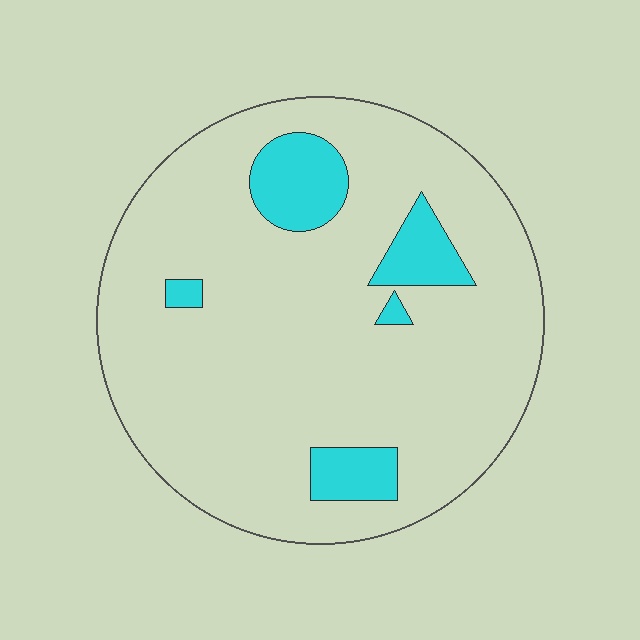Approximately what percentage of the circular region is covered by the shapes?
Approximately 10%.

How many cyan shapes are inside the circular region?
5.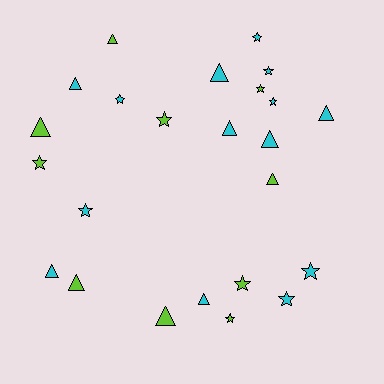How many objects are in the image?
There are 24 objects.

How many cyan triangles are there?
There are 7 cyan triangles.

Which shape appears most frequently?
Star, with 12 objects.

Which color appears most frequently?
Cyan, with 14 objects.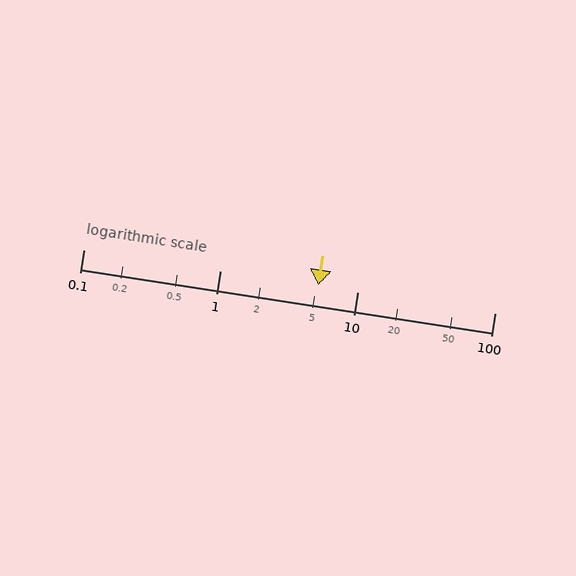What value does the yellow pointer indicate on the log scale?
The pointer indicates approximately 5.2.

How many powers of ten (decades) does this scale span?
The scale spans 3 decades, from 0.1 to 100.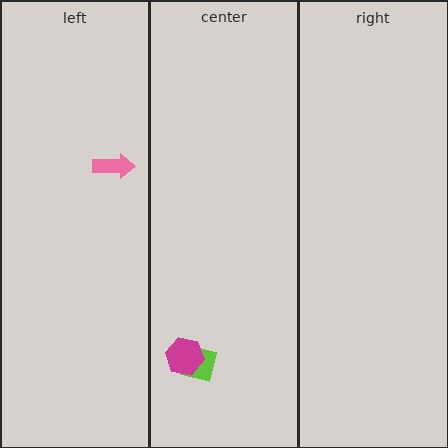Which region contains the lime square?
The center region.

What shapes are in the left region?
The pink arrow.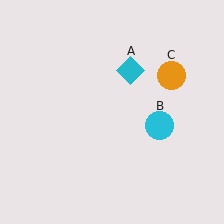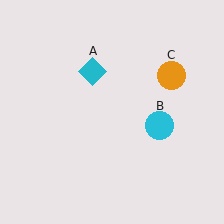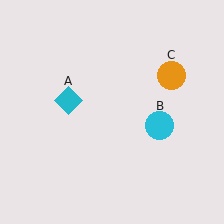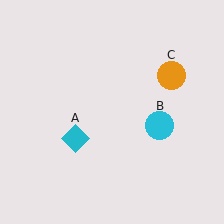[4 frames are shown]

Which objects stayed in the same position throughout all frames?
Cyan circle (object B) and orange circle (object C) remained stationary.